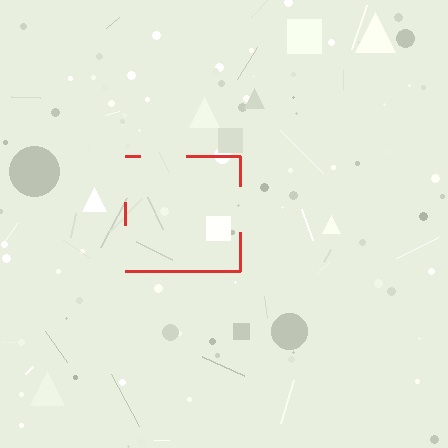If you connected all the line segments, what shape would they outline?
They would outline a square.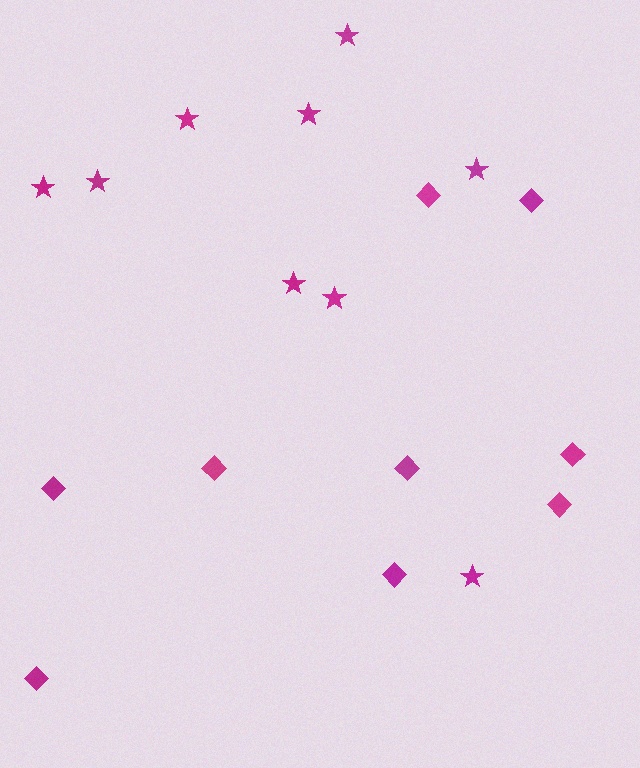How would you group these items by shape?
There are 2 groups: one group of diamonds (9) and one group of stars (9).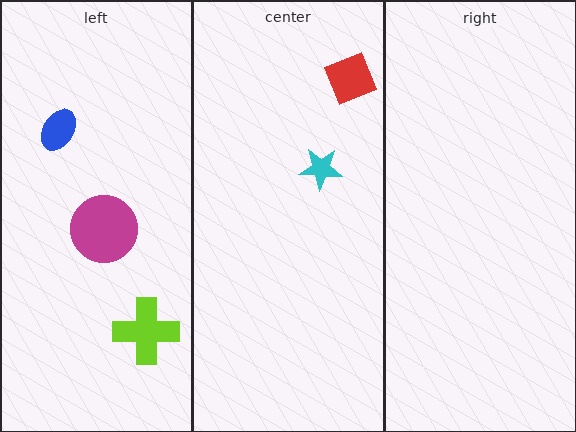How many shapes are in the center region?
2.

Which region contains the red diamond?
The center region.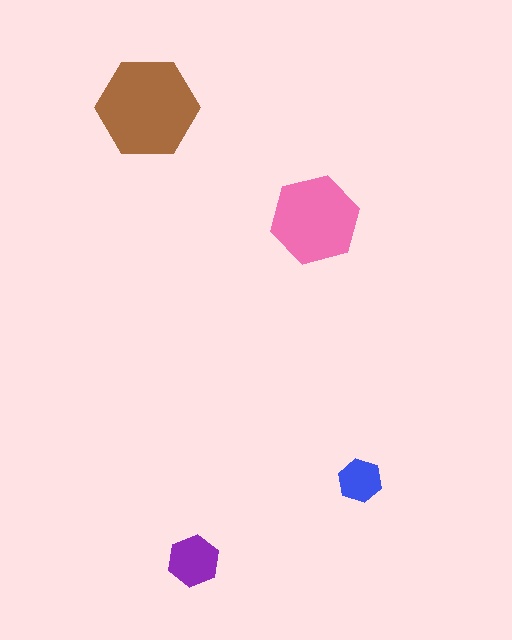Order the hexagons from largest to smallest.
the brown one, the pink one, the purple one, the blue one.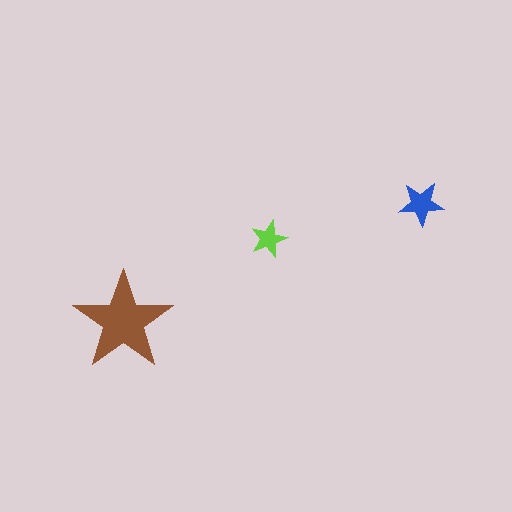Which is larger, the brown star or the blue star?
The brown one.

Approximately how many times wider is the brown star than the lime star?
About 2.5 times wider.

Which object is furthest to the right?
The blue star is rightmost.